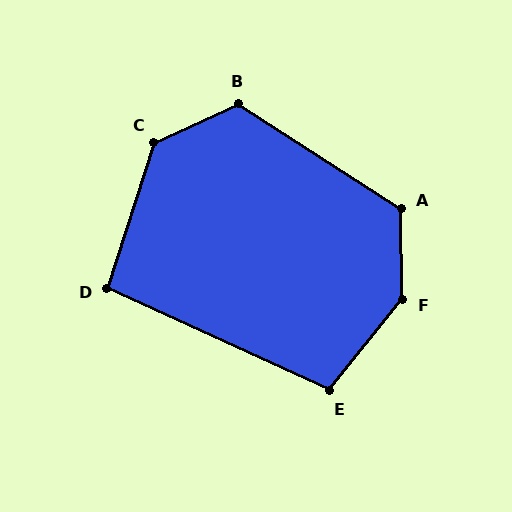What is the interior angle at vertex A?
Approximately 123 degrees (obtuse).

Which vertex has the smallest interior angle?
D, at approximately 97 degrees.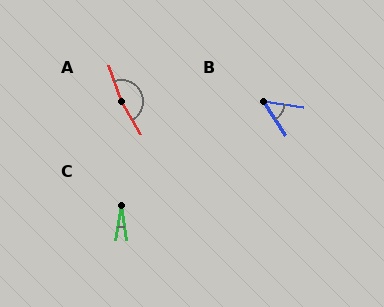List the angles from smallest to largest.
C (18°), B (48°), A (168°).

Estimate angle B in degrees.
Approximately 48 degrees.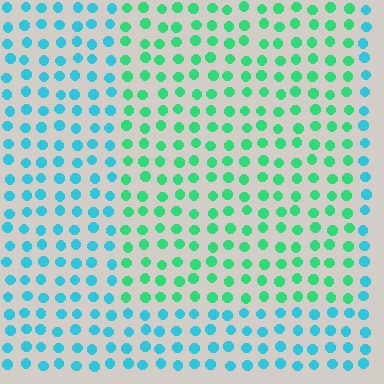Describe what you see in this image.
The image is filled with small cyan elements in a uniform arrangement. A rectangle-shaped region is visible where the elements are tinted to a slightly different hue, forming a subtle color boundary.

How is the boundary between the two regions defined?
The boundary is defined purely by a slight shift in hue (about 43 degrees). Spacing, size, and orientation are identical on both sides.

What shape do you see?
I see a rectangle.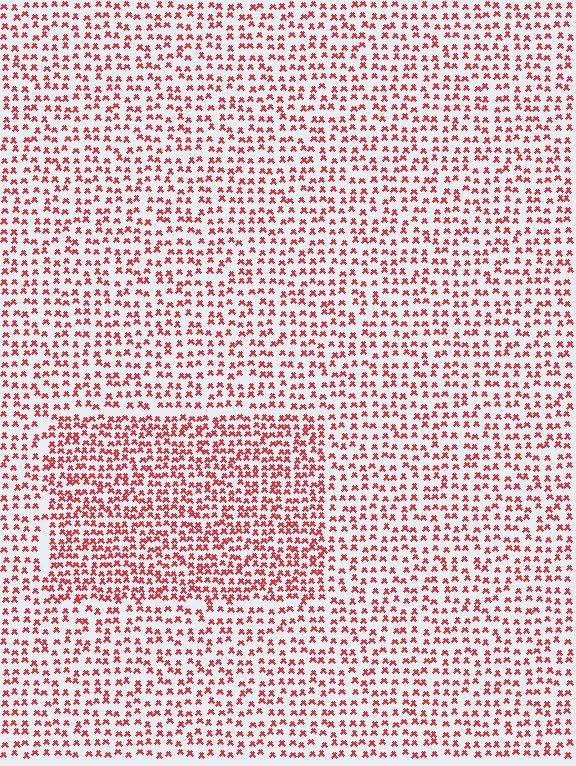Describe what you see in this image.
The image contains small red elements arranged at two different densities. A rectangle-shaped region is visible where the elements are more densely packed than the surrounding area.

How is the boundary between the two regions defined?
The boundary is defined by a change in element density (approximately 1.6x ratio). All elements are the same color, size, and shape.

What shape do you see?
I see a rectangle.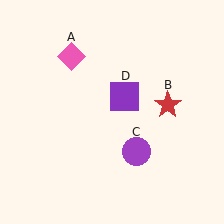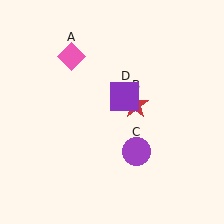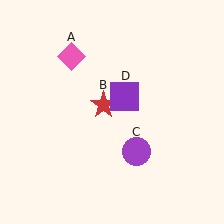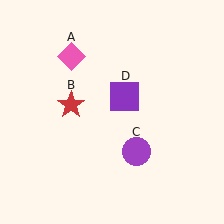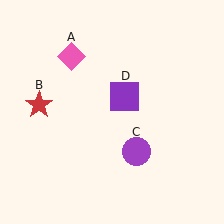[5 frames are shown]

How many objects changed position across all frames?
1 object changed position: red star (object B).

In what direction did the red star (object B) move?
The red star (object B) moved left.